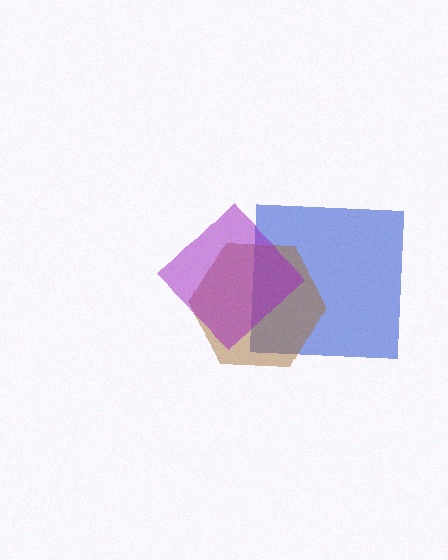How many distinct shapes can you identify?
There are 3 distinct shapes: a blue square, a brown hexagon, a purple diamond.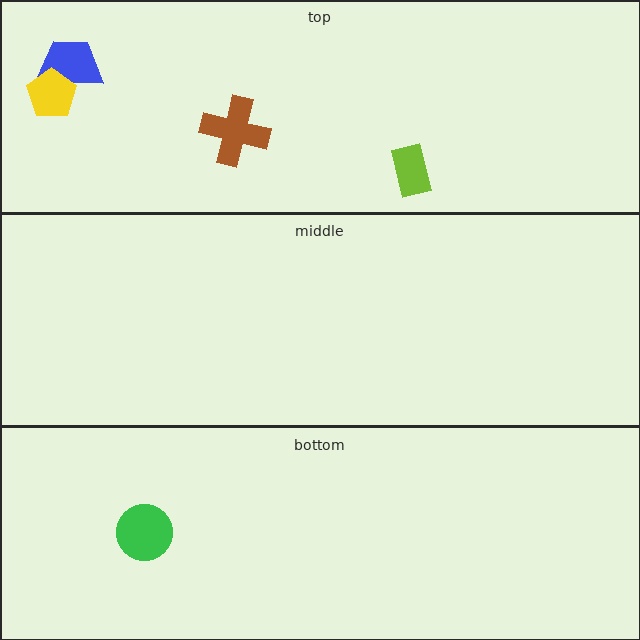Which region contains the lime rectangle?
The top region.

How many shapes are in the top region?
4.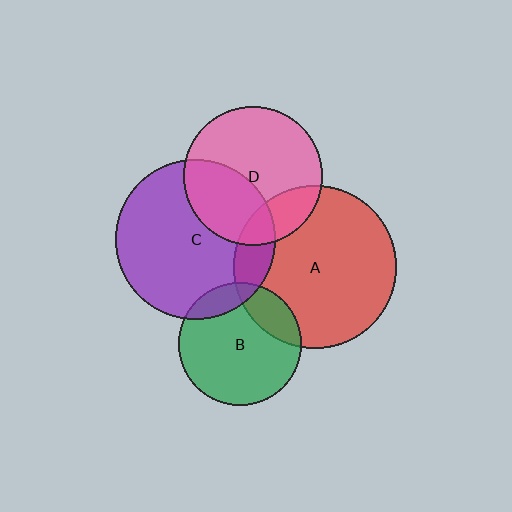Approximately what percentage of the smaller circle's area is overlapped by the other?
Approximately 20%.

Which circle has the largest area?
Circle A (red).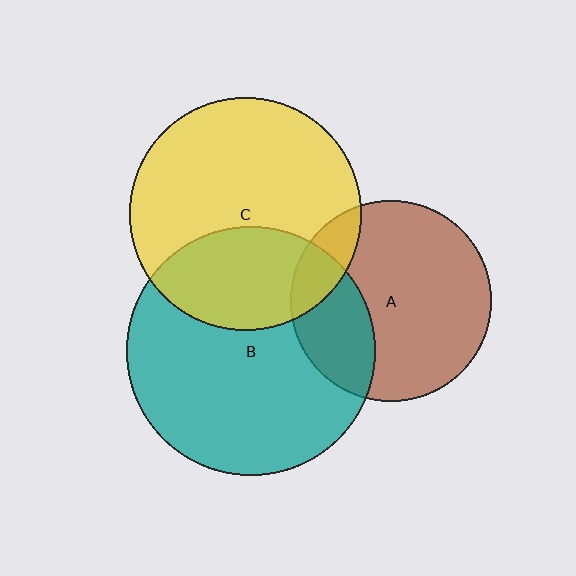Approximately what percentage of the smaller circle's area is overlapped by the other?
Approximately 30%.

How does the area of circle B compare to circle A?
Approximately 1.5 times.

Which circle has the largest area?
Circle B (teal).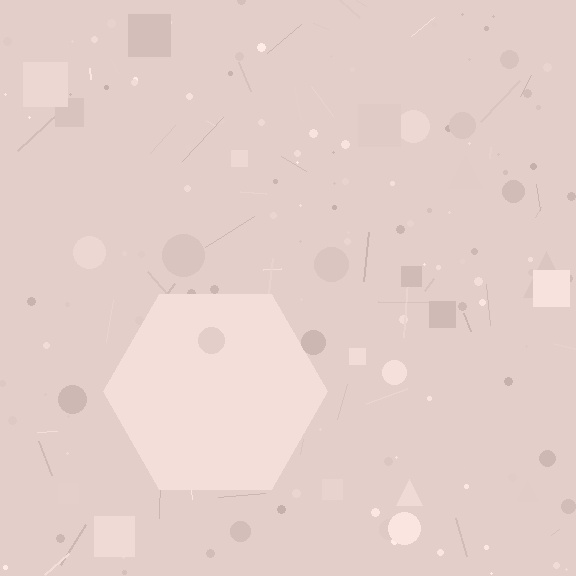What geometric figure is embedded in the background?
A hexagon is embedded in the background.